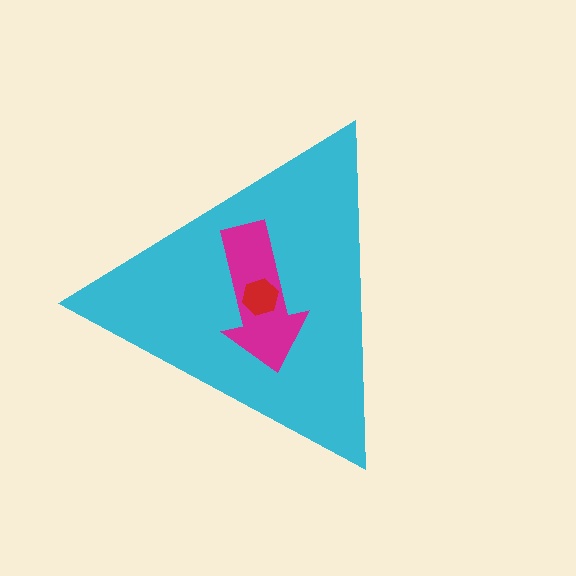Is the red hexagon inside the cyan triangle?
Yes.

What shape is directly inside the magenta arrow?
The red hexagon.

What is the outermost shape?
The cyan triangle.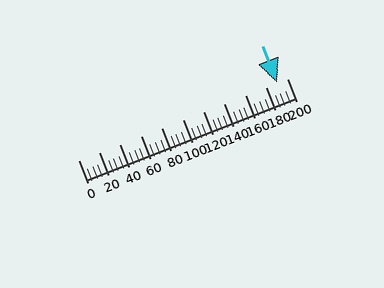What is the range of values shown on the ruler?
The ruler shows values from 0 to 200.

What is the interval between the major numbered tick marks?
The major tick marks are spaced 20 units apart.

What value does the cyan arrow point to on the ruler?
The cyan arrow points to approximately 191.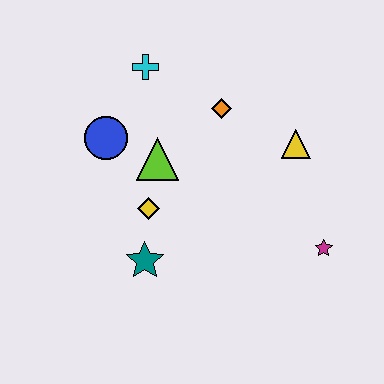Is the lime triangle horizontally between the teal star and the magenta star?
Yes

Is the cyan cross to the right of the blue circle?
Yes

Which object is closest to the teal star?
The yellow diamond is closest to the teal star.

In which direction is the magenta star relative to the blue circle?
The magenta star is to the right of the blue circle.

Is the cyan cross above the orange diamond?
Yes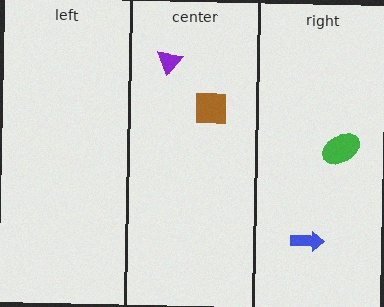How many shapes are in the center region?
2.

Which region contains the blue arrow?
The right region.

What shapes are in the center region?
The brown square, the purple triangle.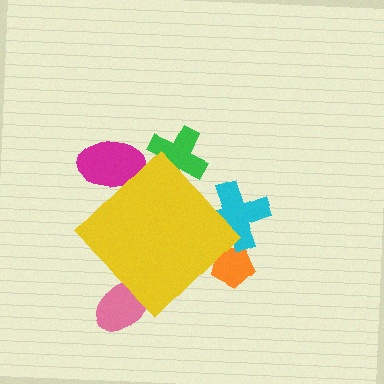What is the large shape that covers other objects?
A yellow diamond.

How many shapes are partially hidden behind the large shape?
5 shapes are partially hidden.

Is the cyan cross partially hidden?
Yes, the cyan cross is partially hidden behind the yellow diamond.